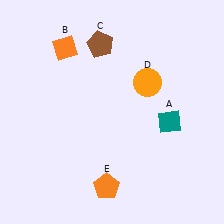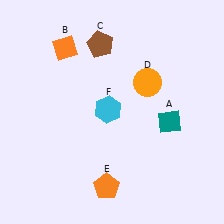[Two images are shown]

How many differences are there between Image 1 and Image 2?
There is 1 difference between the two images.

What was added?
A cyan hexagon (F) was added in Image 2.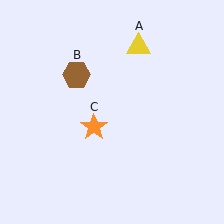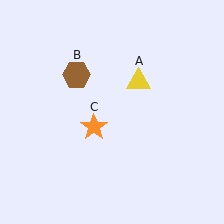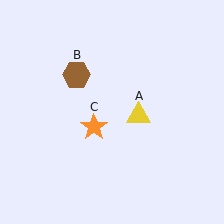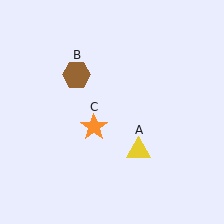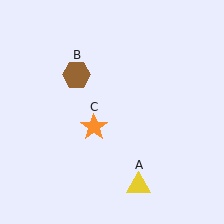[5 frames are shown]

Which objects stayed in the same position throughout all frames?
Brown hexagon (object B) and orange star (object C) remained stationary.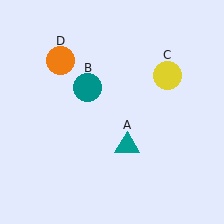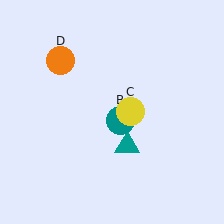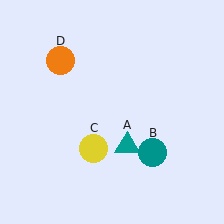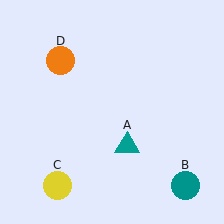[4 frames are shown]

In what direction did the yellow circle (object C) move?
The yellow circle (object C) moved down and to the left.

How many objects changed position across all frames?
2 objects changed position: teal circle (object B), yellow circle (object C).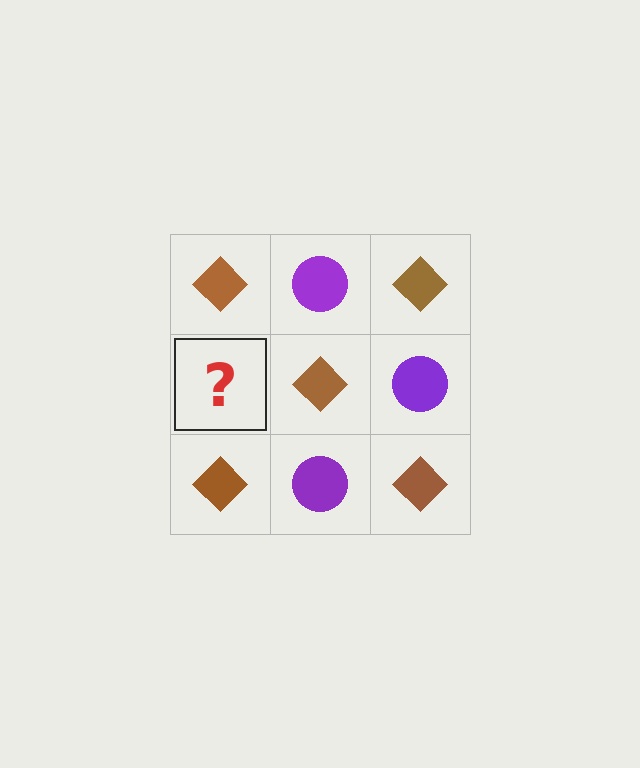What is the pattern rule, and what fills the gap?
The rule is that it alternates brown diamond and purple circle in a checkerboard pattern. The gap should be filled with a purple circle.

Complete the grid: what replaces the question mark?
The question mark should be replaced with a purple circle.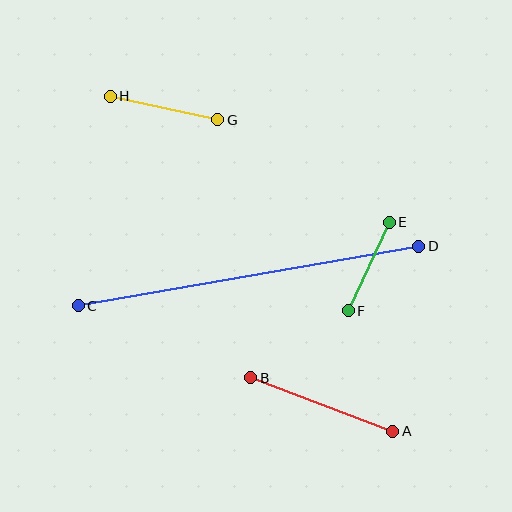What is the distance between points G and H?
The distance is approximately 110 pixels.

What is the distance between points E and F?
The distance is approximately 97 pixels.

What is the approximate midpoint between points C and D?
The midpoint is at approximately (248, 276) pixels.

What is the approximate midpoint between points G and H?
The midpoint is at approximately (164, 108) pixels.